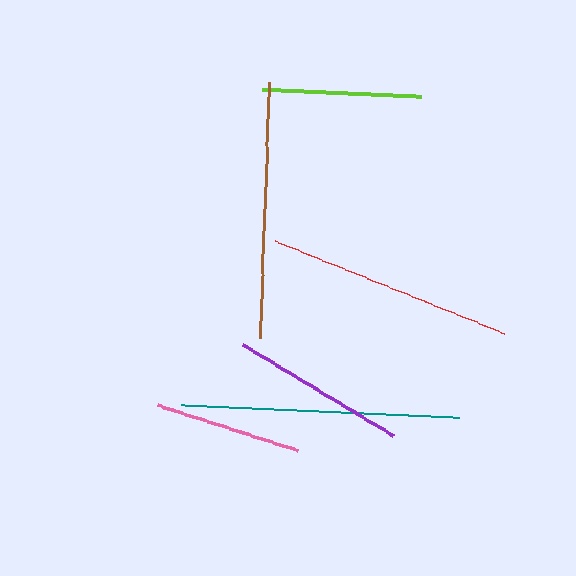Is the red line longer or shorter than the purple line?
The red line is longer than the purple line.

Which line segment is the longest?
The teal line is the longest at approximately 280 pixels.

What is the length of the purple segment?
The purple segment is approximately 175 pixels long.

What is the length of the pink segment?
The pink segment is approximately 147 pixels long.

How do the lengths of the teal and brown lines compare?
The teal and brown lines are approximately the same length.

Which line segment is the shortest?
The pink line is the shortest at approximately 147 pixels.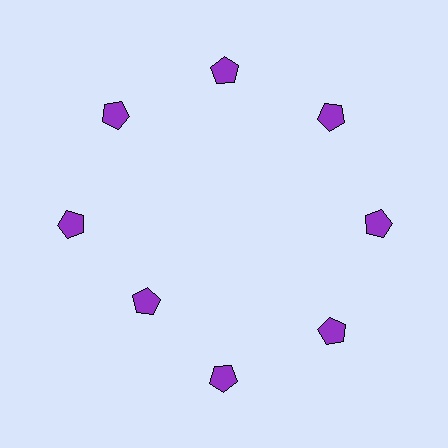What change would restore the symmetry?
The symmetry would be restored by moving it outward, back onto the ring so that all 8 pentagons sit at equal angles and equal distance from the center.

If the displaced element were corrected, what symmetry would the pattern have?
It would have 8-fold rotational symmetry — the pattern would map onto itself every 45 degrees.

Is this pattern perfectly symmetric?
No. The 8 purple pentagons are arranged in a ring, but one element near the 8 o'clock position is pulled inward toward the center, breaking the 8-fold rotational symmetry.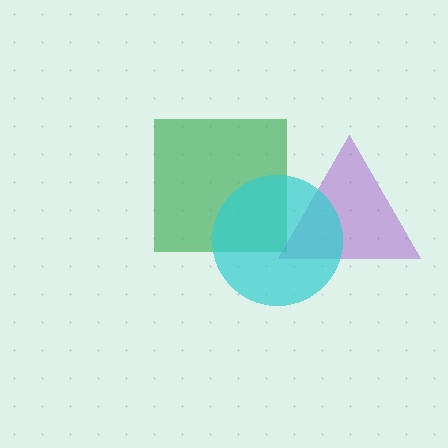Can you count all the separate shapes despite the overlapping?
Yes, there are 3 separate shapes.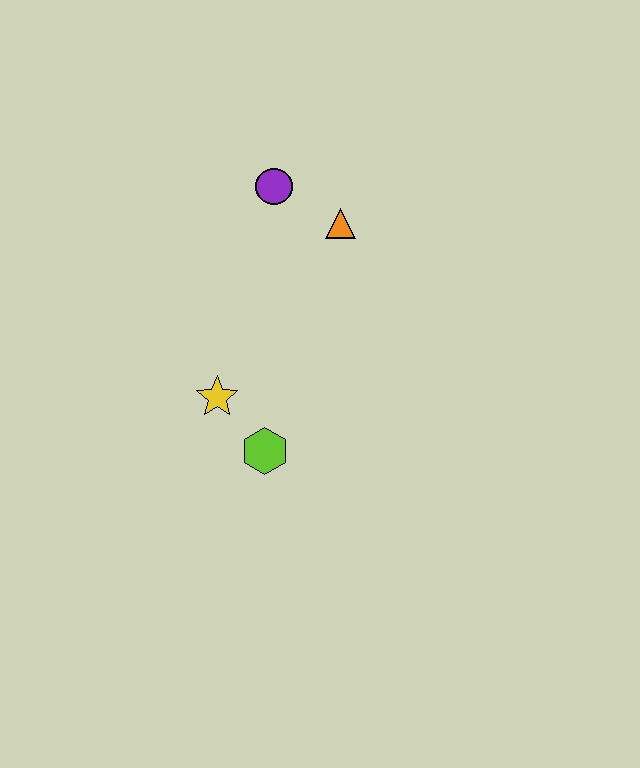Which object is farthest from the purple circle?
The lime hexagon is farthest from the purple circle.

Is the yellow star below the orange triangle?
Yes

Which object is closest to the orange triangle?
The purple circle is closest to the orange triangle.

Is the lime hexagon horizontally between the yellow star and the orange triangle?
Yes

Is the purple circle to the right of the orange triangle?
No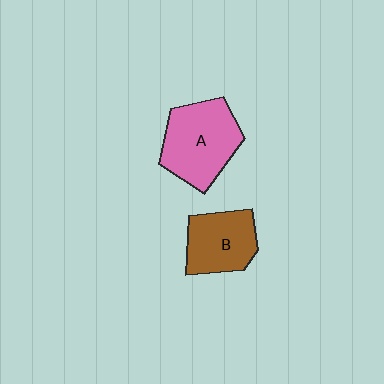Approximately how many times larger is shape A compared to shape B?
Approximately 1.3 times.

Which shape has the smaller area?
Shape B (brown).